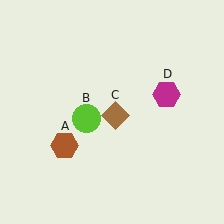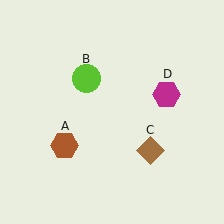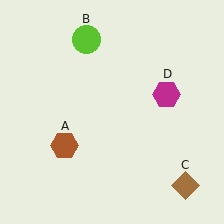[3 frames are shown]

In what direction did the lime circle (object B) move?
The lime circle (object B) moved up.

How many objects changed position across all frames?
2 objects changed position: lime circle (object B), brown diamond (object C).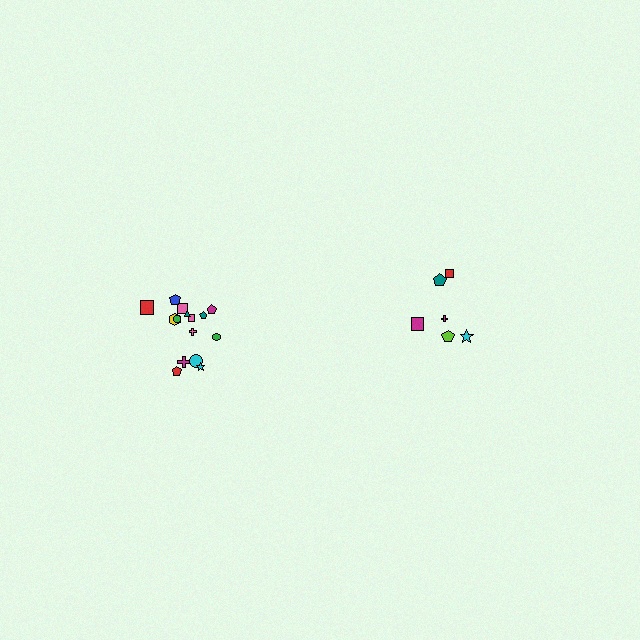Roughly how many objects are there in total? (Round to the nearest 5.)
Roughly 20 objects in total.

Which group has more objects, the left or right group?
The left group.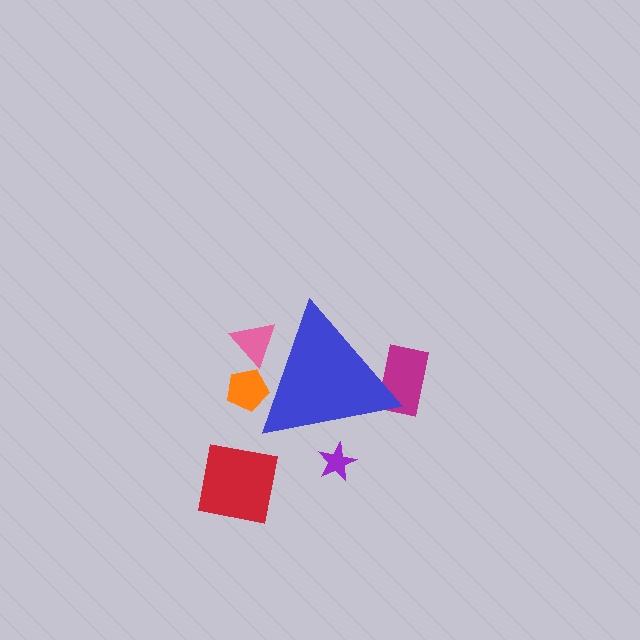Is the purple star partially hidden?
Yes, the purple star is partially hidden behind the blue triangle.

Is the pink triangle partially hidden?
Yes, the pink triangle is partially hidden behind the blue triangle.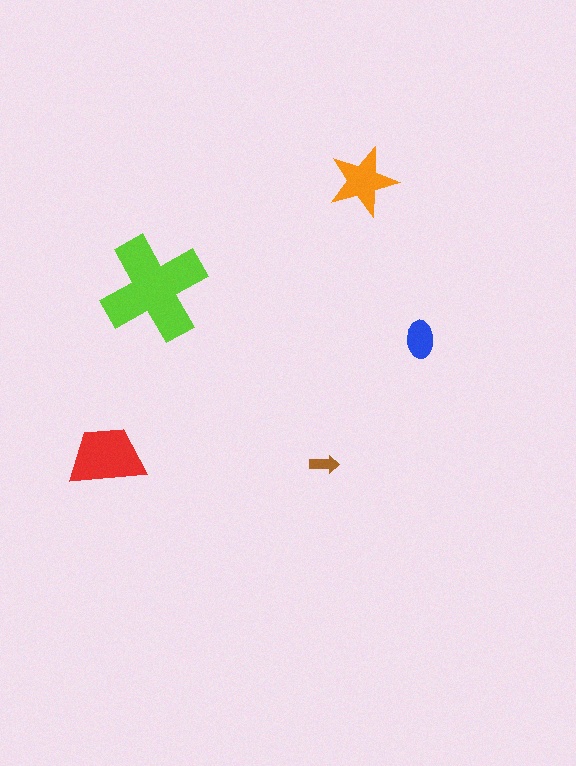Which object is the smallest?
The brown arrow.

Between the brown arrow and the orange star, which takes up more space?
The orange star.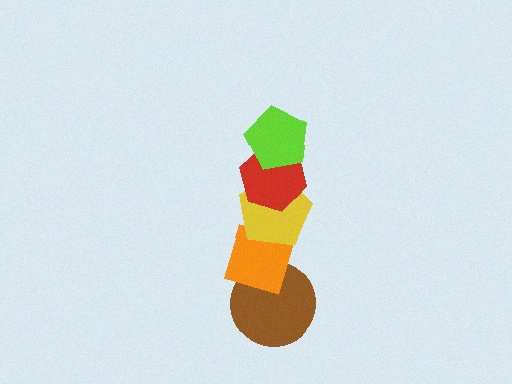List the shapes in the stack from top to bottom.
From top to bottom: the lime pentagon, the red hexagon, the yellow pentagon, the orange diamond, the brown circle.